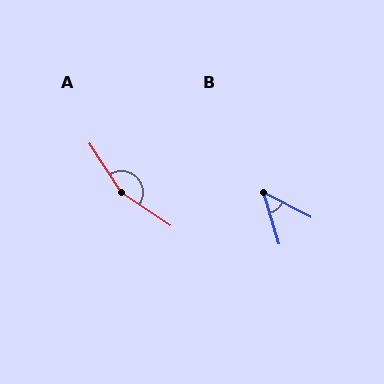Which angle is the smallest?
B, at approximately 46 degrees.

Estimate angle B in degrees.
Approximately 46 degrees.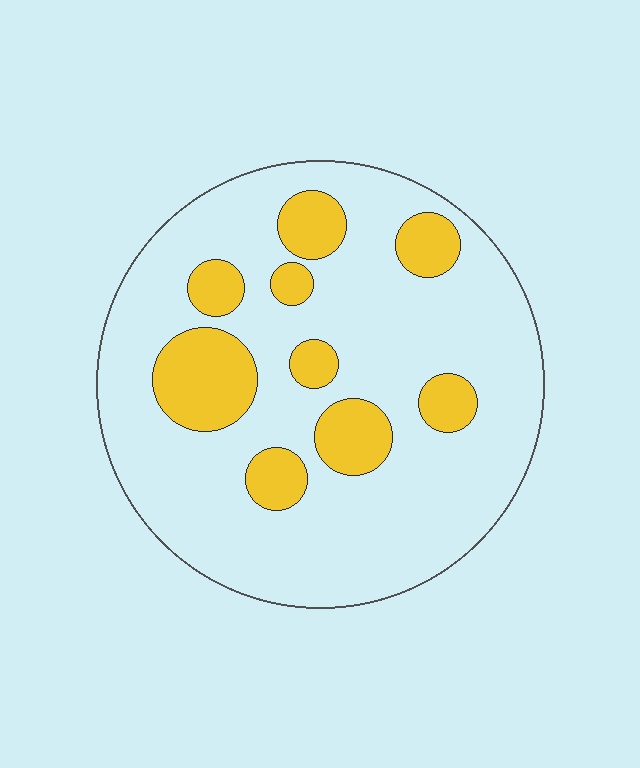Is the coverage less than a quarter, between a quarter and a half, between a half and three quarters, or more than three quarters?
Less than a quarter.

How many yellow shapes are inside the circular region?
9.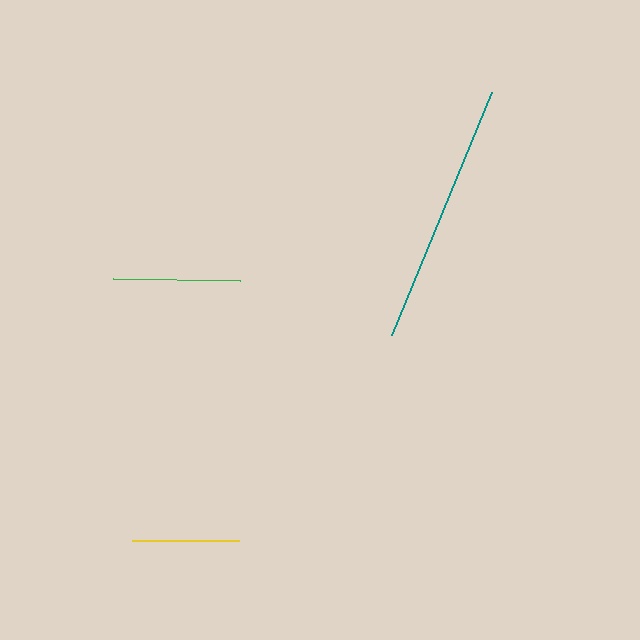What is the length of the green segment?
The green segment is approximately 127 pixels long.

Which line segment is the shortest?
The yellow line is the shortest at approximately 107 pixels.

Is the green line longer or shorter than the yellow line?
The green line is longer than the yellow line.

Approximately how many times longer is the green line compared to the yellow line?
The green line is approximately 1.2 times the length of the yellow line.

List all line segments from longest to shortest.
From longest to shortest: teal, green, yellow.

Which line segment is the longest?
The teal line is the longest at approximately 263 pixels.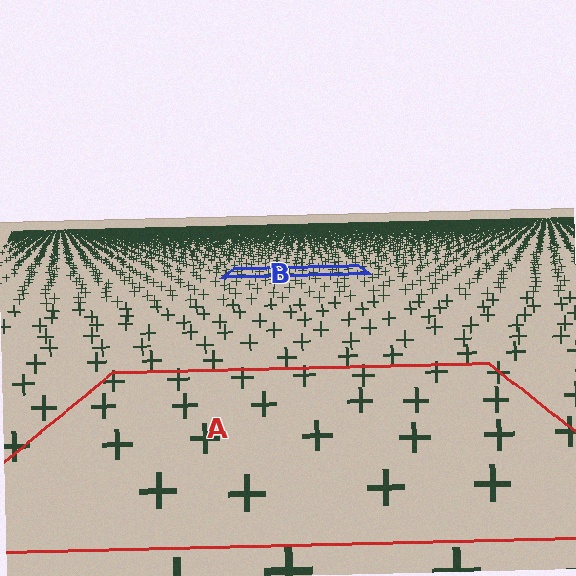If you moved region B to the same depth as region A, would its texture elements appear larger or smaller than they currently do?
They would appear larger. At a closer depth, the same texture elements are projected at a bigger on-screen size.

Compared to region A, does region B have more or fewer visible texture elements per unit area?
Region B has more texture elements per unit area — they are packed more densely because it is farther away.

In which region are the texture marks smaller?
The texture marks are smaller in region B, because it is farther away.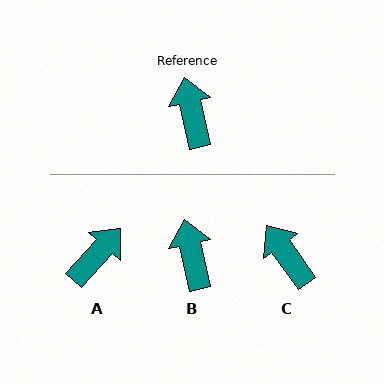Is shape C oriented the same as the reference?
No, it is off by about 23 degrees.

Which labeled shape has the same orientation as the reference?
B.